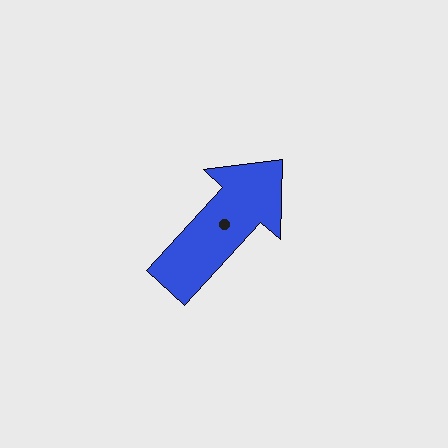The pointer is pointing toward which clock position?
Roughly 1 o'clock.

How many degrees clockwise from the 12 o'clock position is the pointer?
Approximately 42 degrees.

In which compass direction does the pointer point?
Northeast.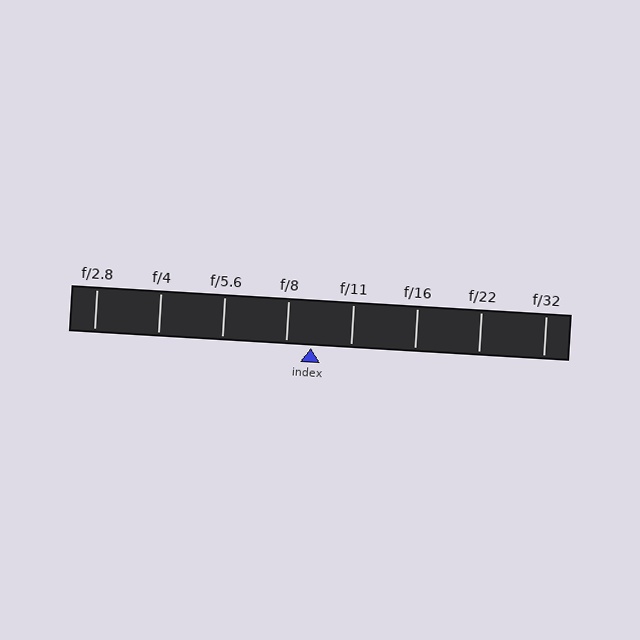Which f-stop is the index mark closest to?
The index mark is closest to f/8.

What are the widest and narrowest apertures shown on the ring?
The widest aperture shown is f/2.8 and the narrowest is f/32.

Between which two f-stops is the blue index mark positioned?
The index mark is between f/8 and f/11.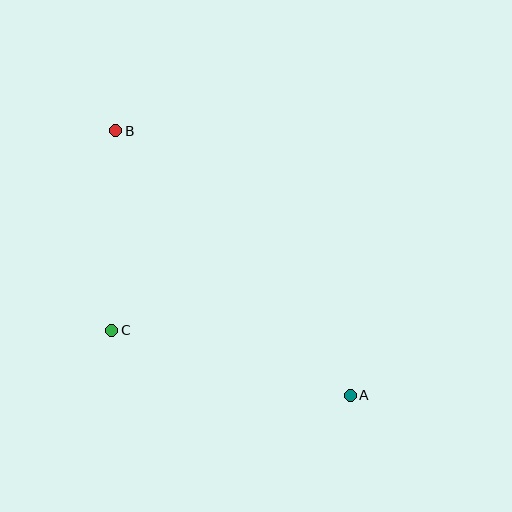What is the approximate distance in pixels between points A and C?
The distance between A and C is approximately 247 pixels.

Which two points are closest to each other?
Points B and C are closest to each other.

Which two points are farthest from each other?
Points A and B are farthest from each other.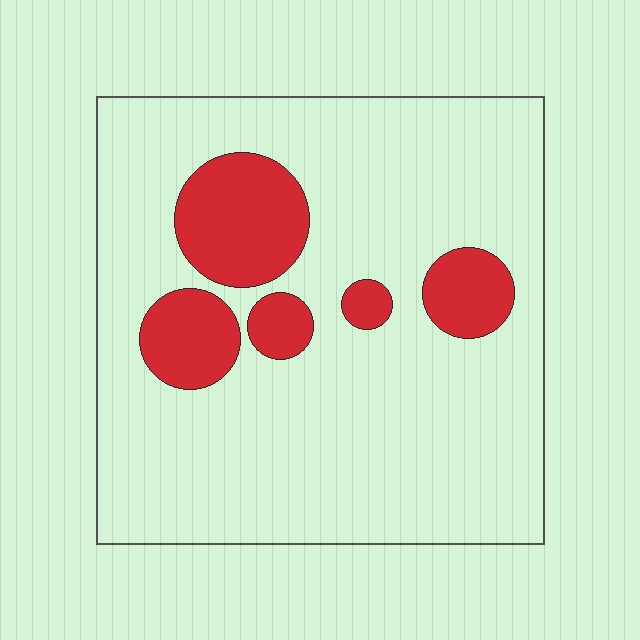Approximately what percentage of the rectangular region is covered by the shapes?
Approximately 15%.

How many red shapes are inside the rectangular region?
5.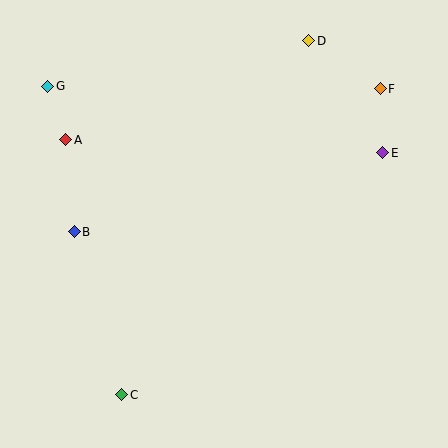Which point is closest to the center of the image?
Point B at (74, 232) is closest to the center.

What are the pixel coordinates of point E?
Point E is at (383, 153).